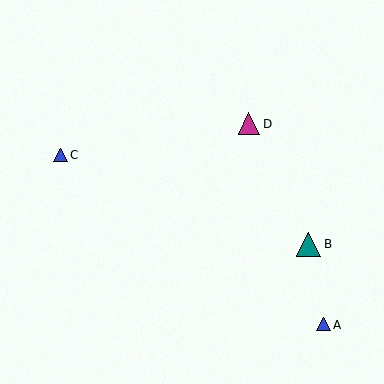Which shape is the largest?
The teal triangle (labeled B) is the largest.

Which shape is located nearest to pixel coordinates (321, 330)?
The blue triangle (labeled A) at (323, 324) is nearest to that location.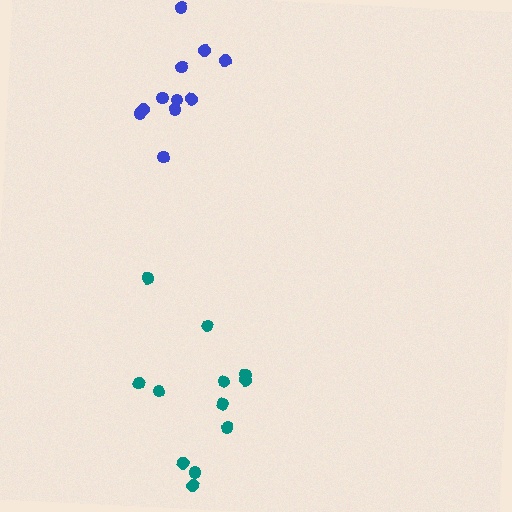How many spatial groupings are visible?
There are 2 spatial groupings.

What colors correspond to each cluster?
The clusters are colored: teal, blue.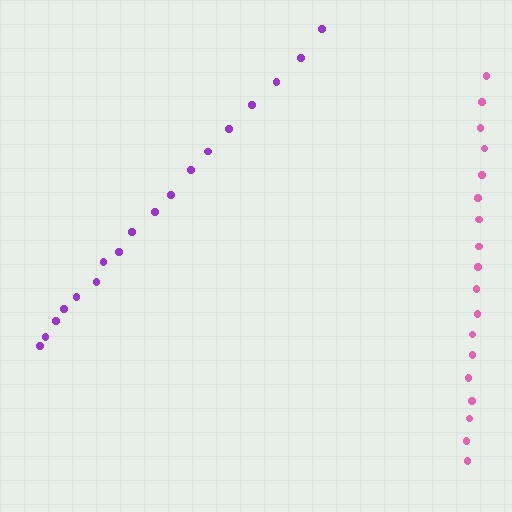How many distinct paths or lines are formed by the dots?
There are 2 distinct paths.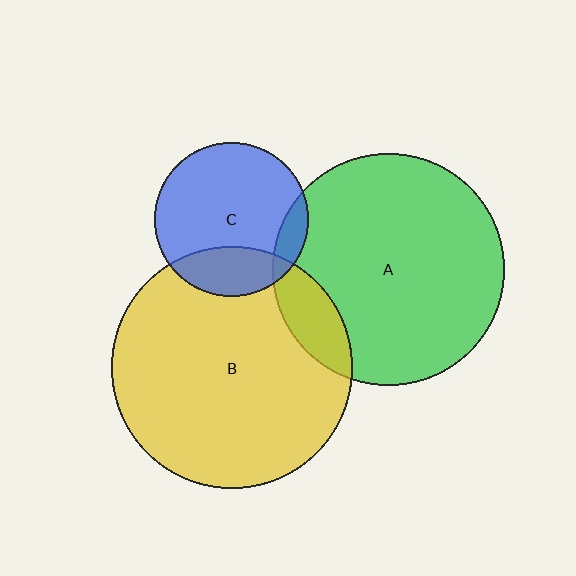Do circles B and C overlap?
Yes.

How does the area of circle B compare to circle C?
Approximately 2.4 times.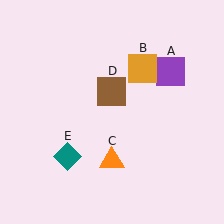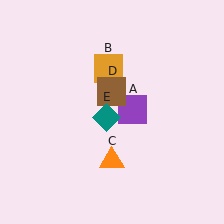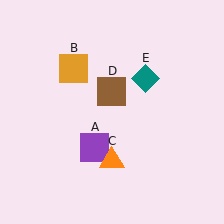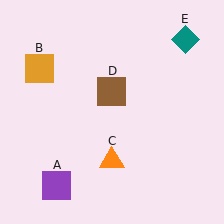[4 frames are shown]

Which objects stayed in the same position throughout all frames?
Orange triangle (object C) and brown square (object D) remained stationary.